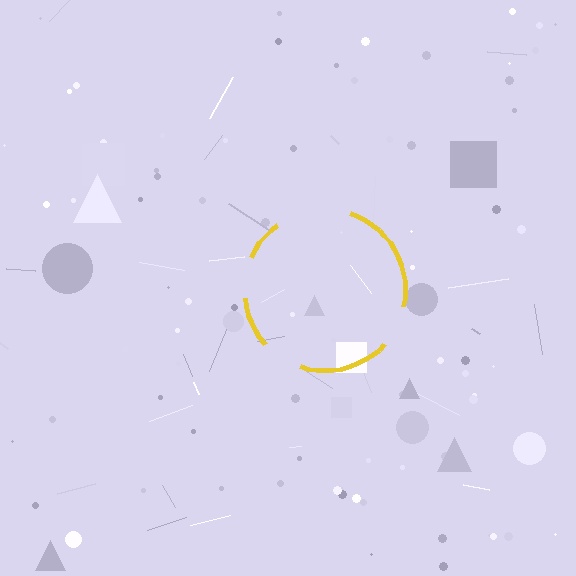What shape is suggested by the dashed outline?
The dashed outline suggests a circle.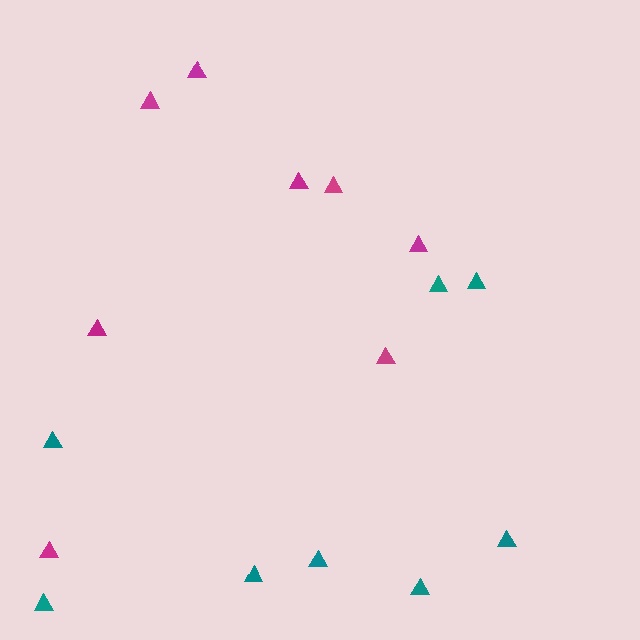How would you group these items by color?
There are 2 groups: one group of magenta triangles (8) and one group of teal triangles (8).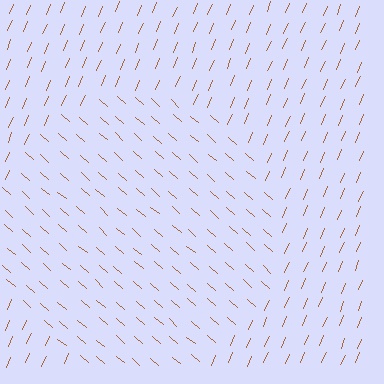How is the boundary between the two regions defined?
The boundary is defined purely by a change in line orientation (approximately 72 degrees difference). All lines are the same color and thickness.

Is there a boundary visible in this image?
Yes, there is a texture boundary formed by a change in line orientation.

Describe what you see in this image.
The image is filled with small brown line segments. A circle region in the image has lines oriented differently from the surrounding lines, creating a visible texture boundary.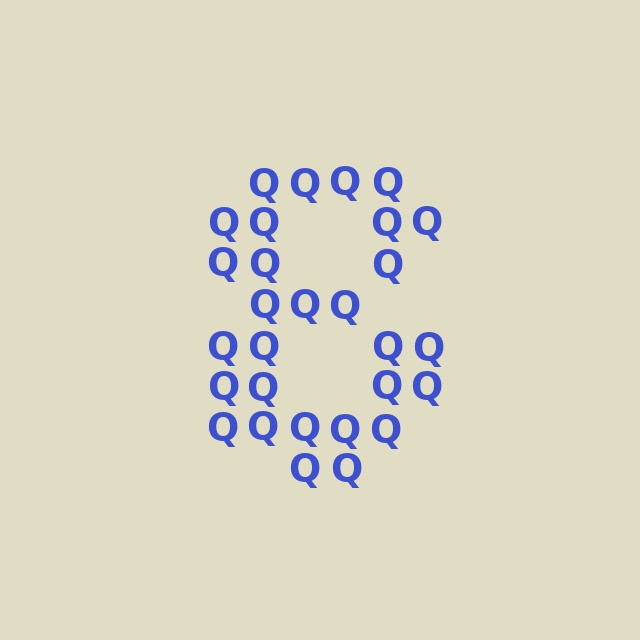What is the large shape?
The large shape is the digit 8.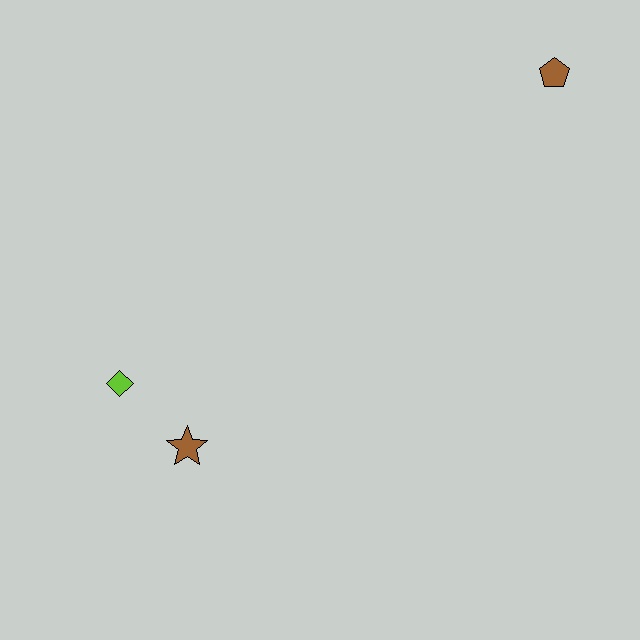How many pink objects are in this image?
There are no pink objects.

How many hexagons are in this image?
There are no hexagons.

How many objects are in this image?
There are 3 objects.